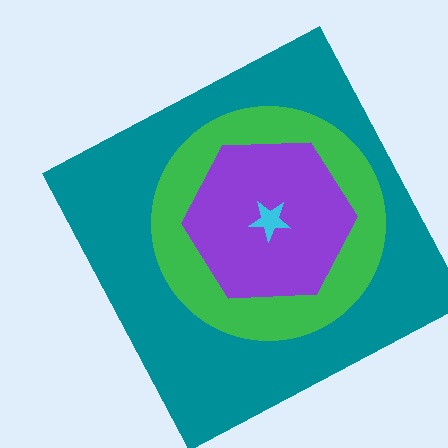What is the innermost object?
The cyan star.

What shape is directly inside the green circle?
The purple hexagon.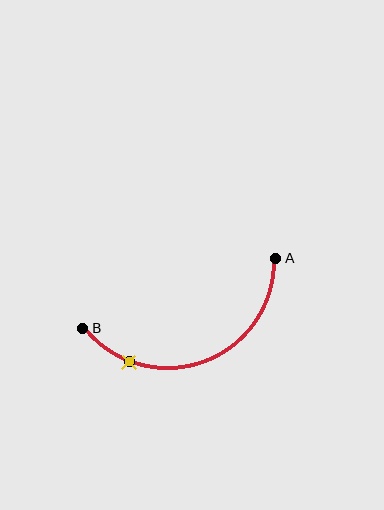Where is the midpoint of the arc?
The arc midpoint is the point on the curve farthest from the straight line joining A and B. It sits below that line.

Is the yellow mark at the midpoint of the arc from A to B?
No. The yellow mark lies on the arc but is closer to endpoint B. The arc midpoint would be at the point on the curve equidistant along the arc from both A and B.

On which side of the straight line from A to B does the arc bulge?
The arc bulges below the straight line connecting A and B.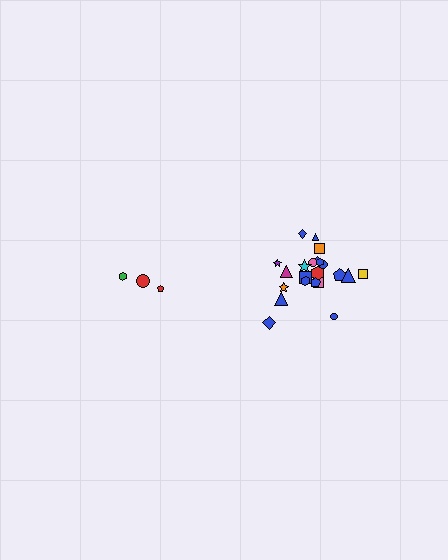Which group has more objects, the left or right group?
The right group.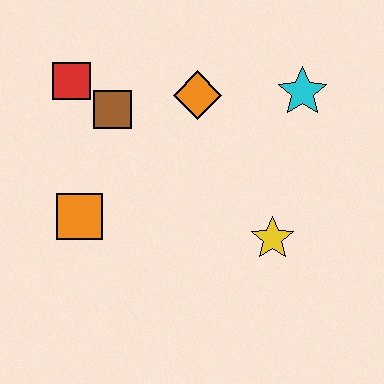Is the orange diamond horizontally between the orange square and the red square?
No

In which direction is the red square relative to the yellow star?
The red square is to the left of the yellow star.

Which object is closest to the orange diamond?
The brown square is closest to the orange diamond.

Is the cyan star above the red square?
No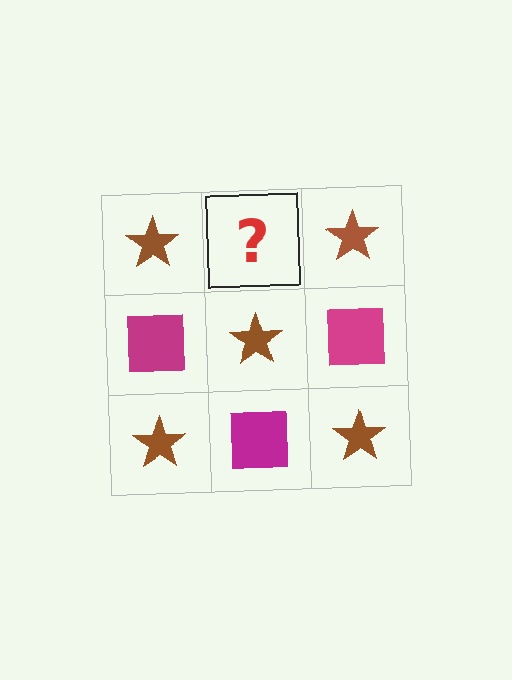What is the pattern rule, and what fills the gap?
The rule is that it alternates brown star and magenta square in a checkerboard pattern. The gap should be filled with a magenta square.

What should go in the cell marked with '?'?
The missing cell should contain a magenta square.